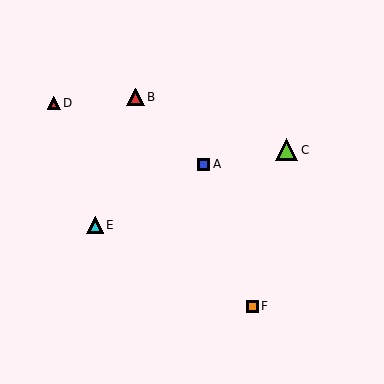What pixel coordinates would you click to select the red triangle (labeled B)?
Click at (135, 97) to select the red triangle B.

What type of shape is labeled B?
Shape B is a red triangle.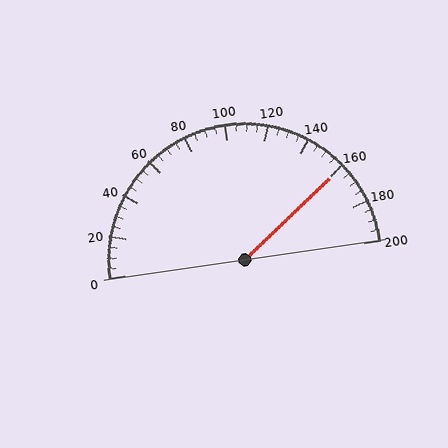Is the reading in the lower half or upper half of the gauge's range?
The reading is in the upper half of the range (0 to 200).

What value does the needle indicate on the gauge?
The needle indicates approximately 160.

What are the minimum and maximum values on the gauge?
The gauge ranges from 0 to 200.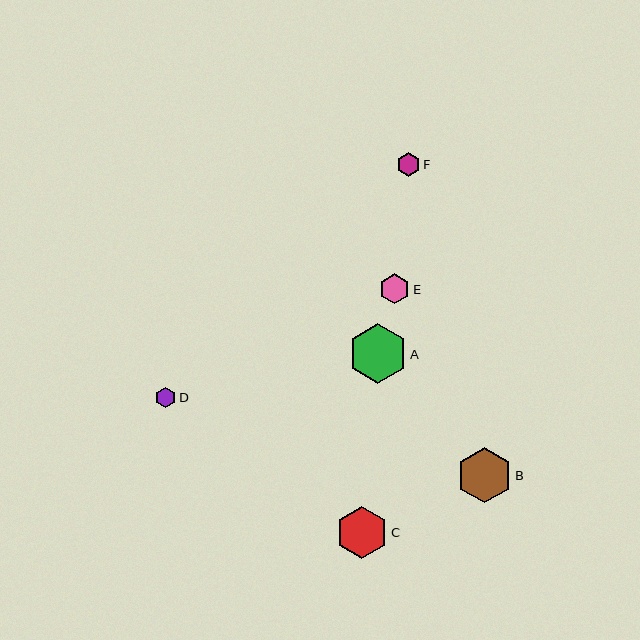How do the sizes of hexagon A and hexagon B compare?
Hexagon A and hexagon B are approximately the same size.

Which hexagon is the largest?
Hexagon A is the largest with a size of approximately 59 pixels.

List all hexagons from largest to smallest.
From largest to smallest: A, B, C, E, F, D.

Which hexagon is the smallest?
Hexagon D is the smallest with a size of approximately 21 pixels.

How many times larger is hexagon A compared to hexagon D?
Hexagon A is approximately 2.9 times the size of hexagon D.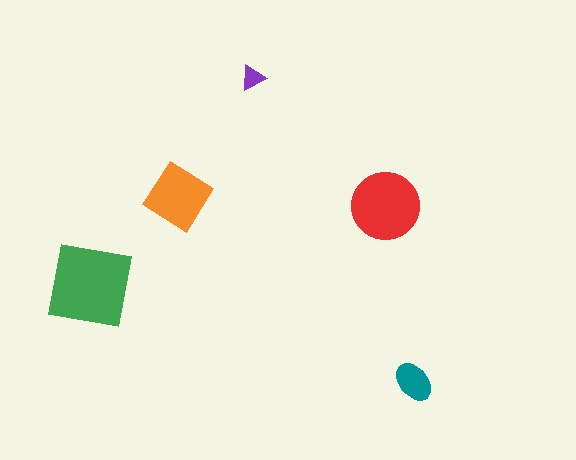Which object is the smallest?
The purple triangle.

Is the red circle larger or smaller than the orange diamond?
Larger.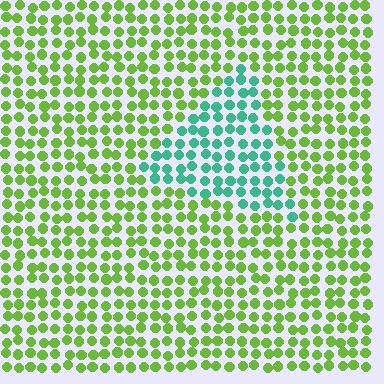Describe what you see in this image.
The image is filled with small lime elements in a uniform arrangement. A triangle-shaped region is visible where the elements are tinted to a slightly different hue, forming a subtle color boundary.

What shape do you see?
I see a triangle.